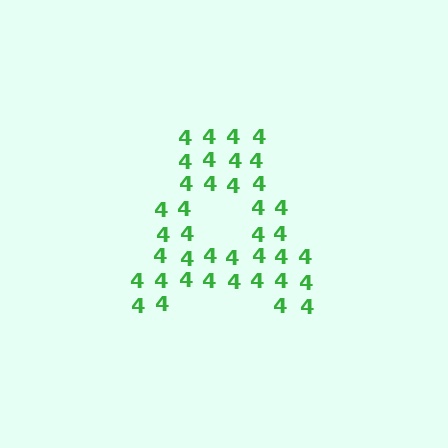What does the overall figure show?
The overall figure shows the letter A.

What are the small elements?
The small elements are digit 4's.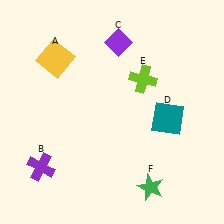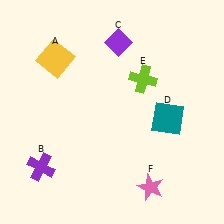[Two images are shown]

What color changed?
The star (F) changed from green in Image 1 to pink in Image 2.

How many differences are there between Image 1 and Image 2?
There is 1 difference between the two images.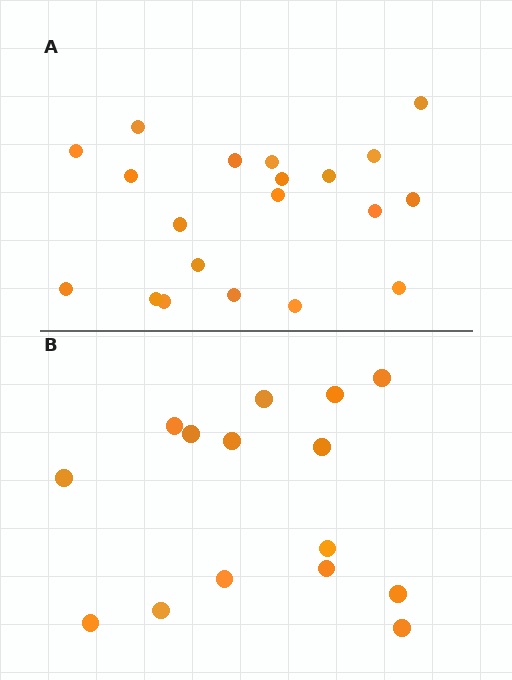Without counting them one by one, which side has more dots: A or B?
Region A (the top region) has more dots.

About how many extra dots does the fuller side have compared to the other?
Region A has about 5 more dots than region B.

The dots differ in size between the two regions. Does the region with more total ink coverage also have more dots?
No. Region B has more total ink coverage because its dots are larger, but region A actually contains more individual dots. Total area can be misleading — the number of items is what matters here.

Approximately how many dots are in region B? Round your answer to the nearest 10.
About 20 dots. (The exact count is 15, which rounds to 20.)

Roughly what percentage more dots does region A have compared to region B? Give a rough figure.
About 35% more.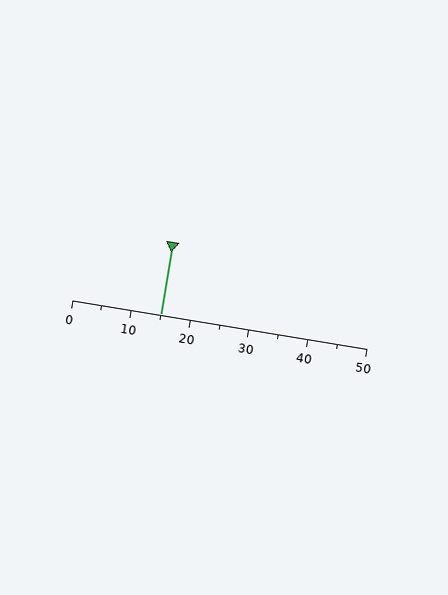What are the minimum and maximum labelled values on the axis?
The axis runs from 0 to 50.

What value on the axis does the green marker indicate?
The marker indicates approximately 15.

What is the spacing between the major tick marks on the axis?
The major ticks are spaced 10 apart.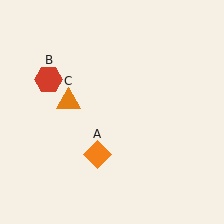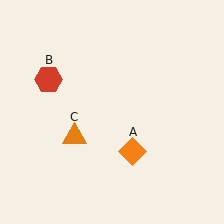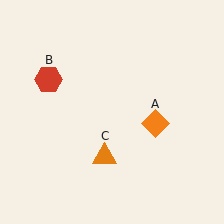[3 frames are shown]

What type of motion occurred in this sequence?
The orange diamond (object A), orange triangle (object C) rotated counterclockwise around the center of the scene.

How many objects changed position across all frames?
2 objects changed position: orange diamond (object A), orange triangle (object C).